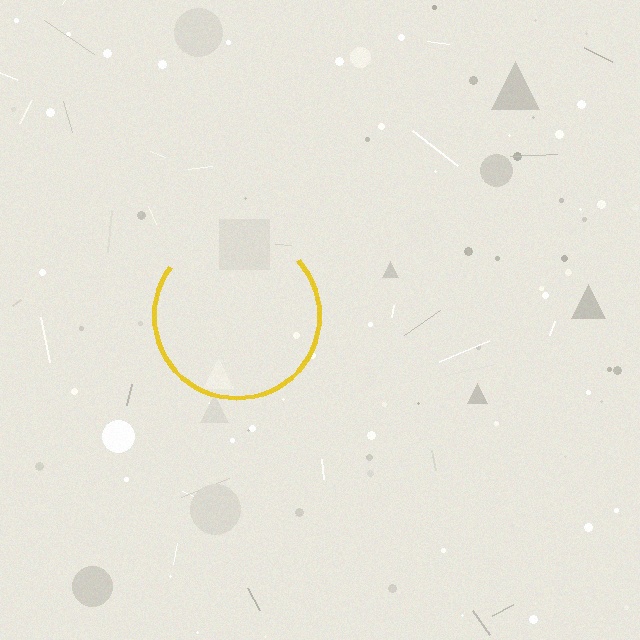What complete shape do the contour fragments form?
The contour fragments form a circle.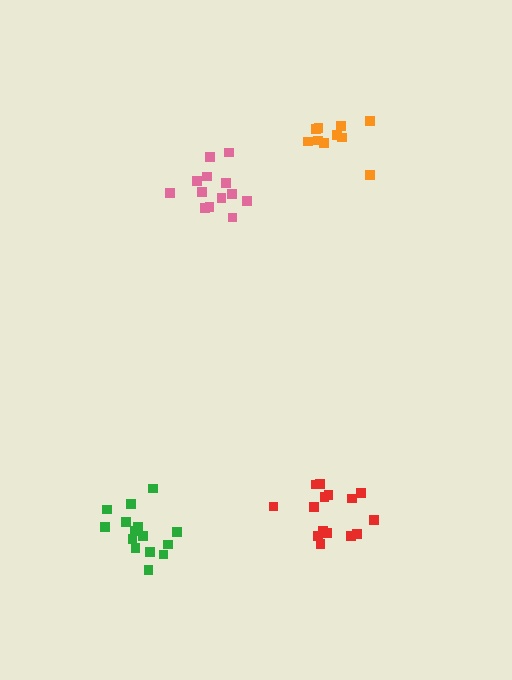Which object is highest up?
The orange cluster is topmost.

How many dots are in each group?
Group 1: 13 dots, Group 2: 15 dots, Group 3: 10 dots, Group 4: 15 dots (53 total).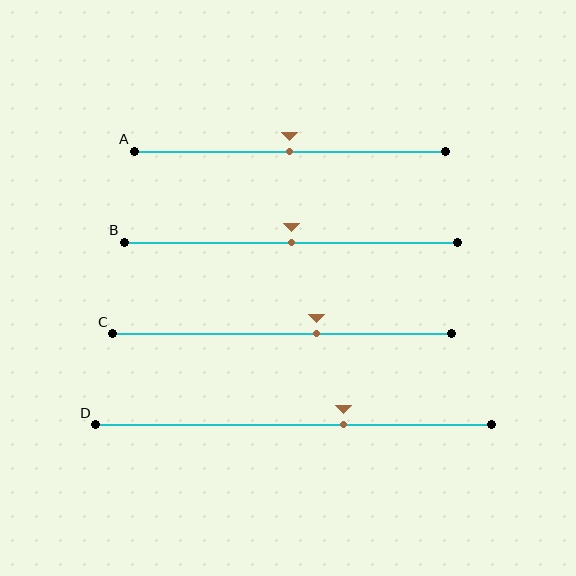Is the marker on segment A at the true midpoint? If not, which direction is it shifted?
Yes, the marker on segment A is at the true midpoint.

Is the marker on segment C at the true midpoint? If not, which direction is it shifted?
No, the marker on segment C is shifted to the right by about 10% of the segment length.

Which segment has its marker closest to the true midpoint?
Segment A has its marker closest to the true midpoint.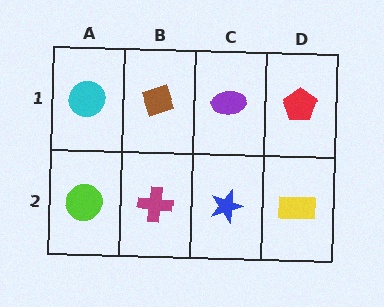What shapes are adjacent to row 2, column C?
A purple ellipse (row 1, column C), a magenta cross (row 2, column B), a yellow rectangle (row 2, column D).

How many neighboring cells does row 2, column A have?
2.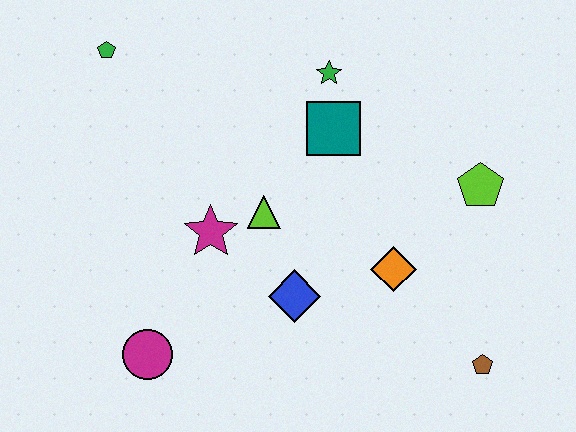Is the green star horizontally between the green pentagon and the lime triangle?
No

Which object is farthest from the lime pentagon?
The green pentagon is farthest from the lime pentagon.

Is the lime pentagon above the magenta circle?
Yes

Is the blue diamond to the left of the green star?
Yes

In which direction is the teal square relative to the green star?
The teal square is below the green star.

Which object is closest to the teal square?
The green star is closest to the teal square.